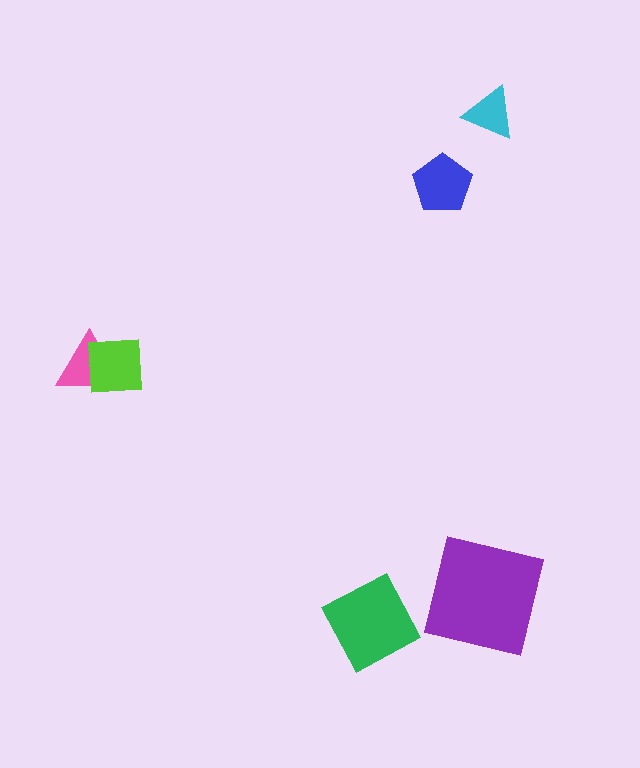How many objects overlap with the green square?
0 objects overlap with the green square.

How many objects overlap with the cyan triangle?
0 objects overlap with the cyan triangle.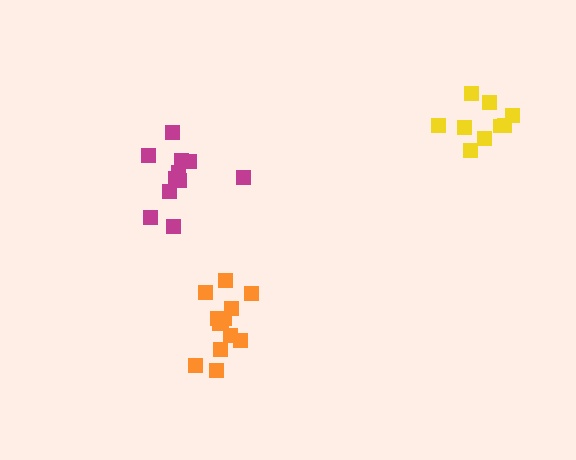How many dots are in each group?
Group 1: 13 dots, Group 2: 9 dots, Group 3: 13 dots (35 total).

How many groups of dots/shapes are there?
There are 3 groups.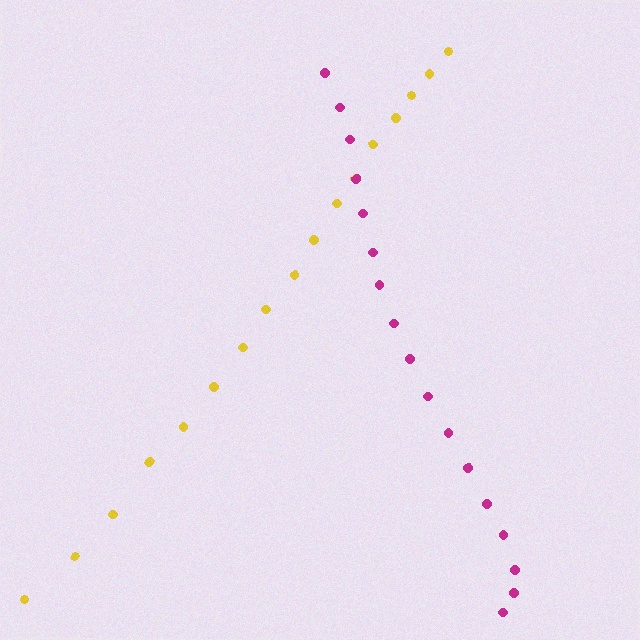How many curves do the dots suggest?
There are 2 distinct paths.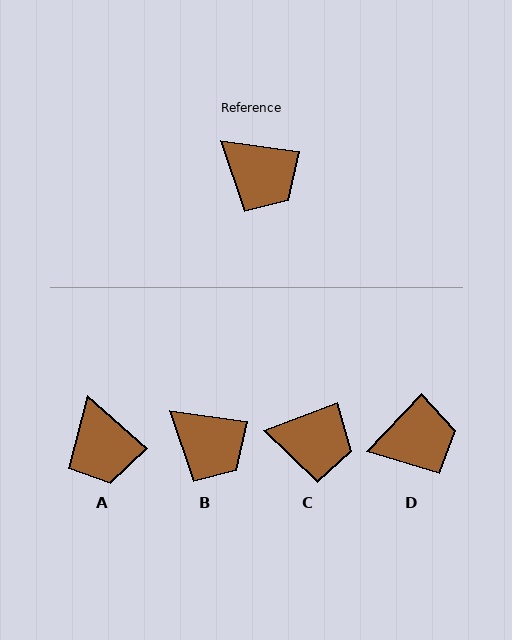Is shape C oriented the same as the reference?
No, it is off by about 28 degrees.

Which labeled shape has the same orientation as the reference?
B.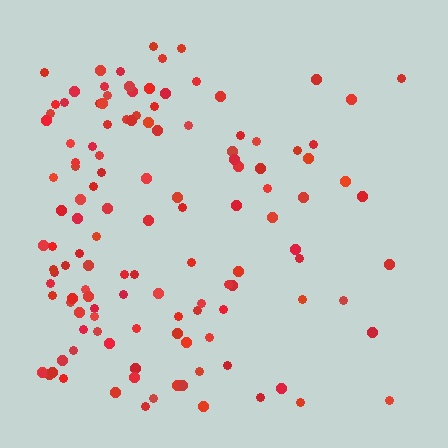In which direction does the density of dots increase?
From right to left, with the left side densest.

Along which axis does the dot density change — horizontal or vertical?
Horizontal.